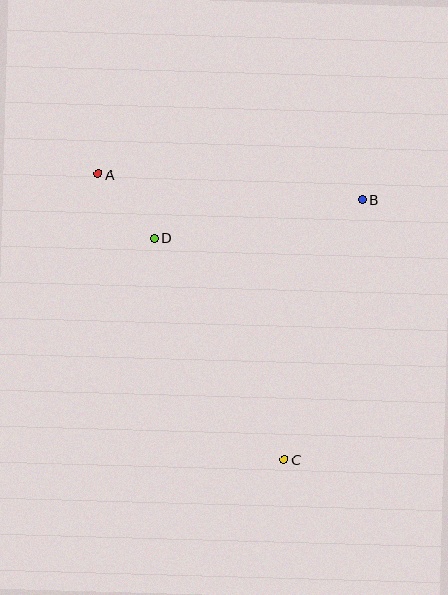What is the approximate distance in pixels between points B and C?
The distance between B and C is approximately 272 pixels.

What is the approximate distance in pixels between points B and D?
The distance between B and D is approximately 212 pixels.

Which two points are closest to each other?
Points A and D are closest to each other.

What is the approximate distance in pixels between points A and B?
The distance between A and B is approximately 265 pixels.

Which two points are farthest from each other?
Points A and C are farthest from each other.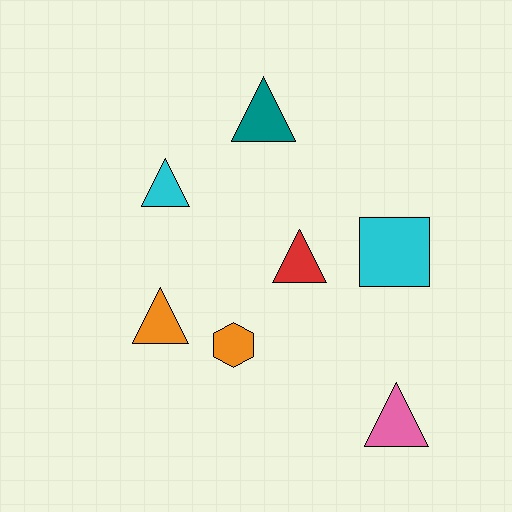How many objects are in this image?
There are 7 objects.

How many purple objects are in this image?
There are no purple objects.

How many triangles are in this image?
There are 5 triangles.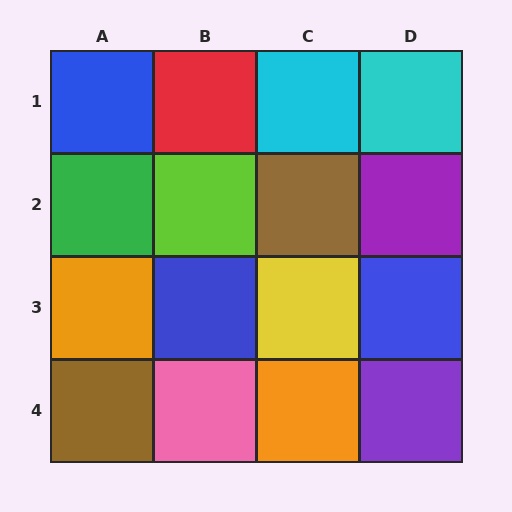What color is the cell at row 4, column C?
Orange.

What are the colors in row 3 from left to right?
Orange, blue, yellow, blue.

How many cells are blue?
3 cells are blue.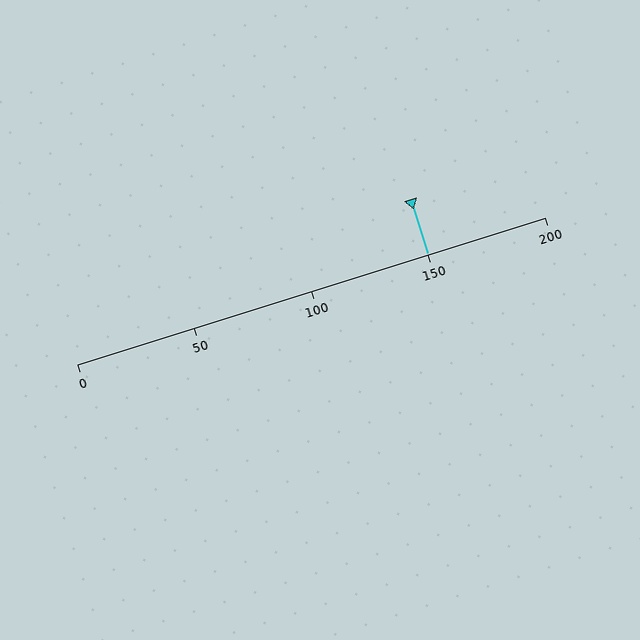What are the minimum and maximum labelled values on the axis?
The axis runs from 0 to 200.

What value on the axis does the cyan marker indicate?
The marker indicates approximately 150.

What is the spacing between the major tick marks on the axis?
The major ticks are spaced 50 apart.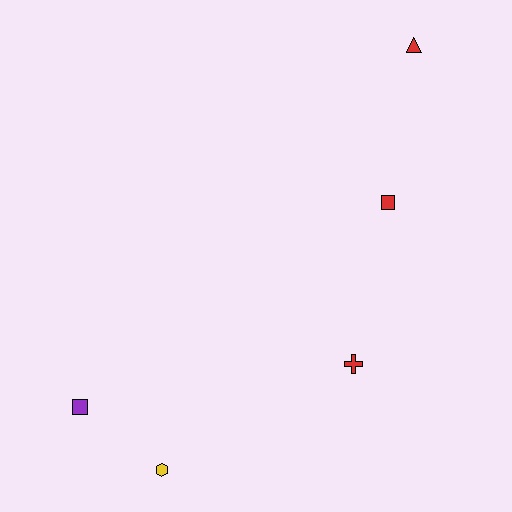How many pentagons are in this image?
There are no pentagons.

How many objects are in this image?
There are 5 objects.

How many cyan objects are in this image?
There are no cyan objects.